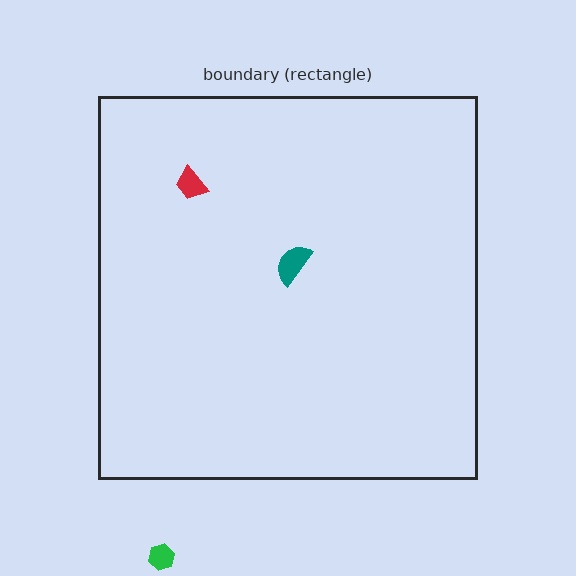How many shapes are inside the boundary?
2 inside, 1 outside.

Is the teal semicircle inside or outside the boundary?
Inside.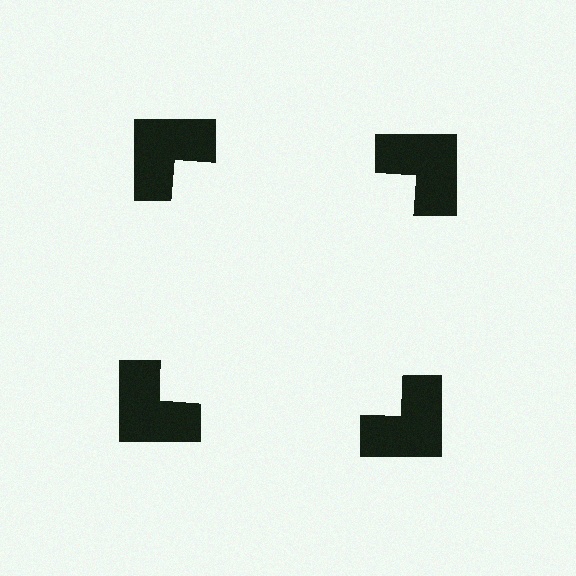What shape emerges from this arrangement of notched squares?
An illusory square — its edges are inferred from the aligned wedge cuts in the notched squares, not physically drawn.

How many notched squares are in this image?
There are 4 — one at each vertex of the illusory square.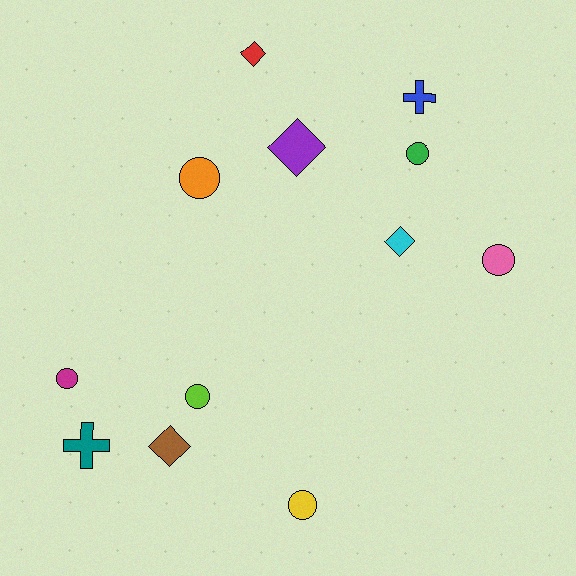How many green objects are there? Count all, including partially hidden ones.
There is 1 green object.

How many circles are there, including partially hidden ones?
There are 6 circles.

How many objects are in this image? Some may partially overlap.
There are 12 objects.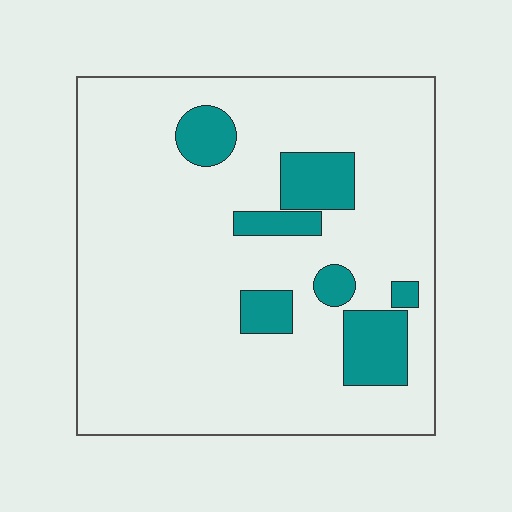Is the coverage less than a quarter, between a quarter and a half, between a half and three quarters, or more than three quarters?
Less than a quarter.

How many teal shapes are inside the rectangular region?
7.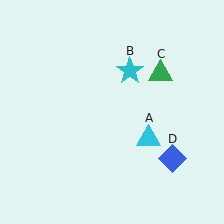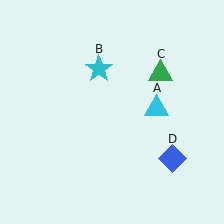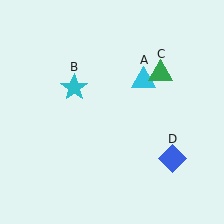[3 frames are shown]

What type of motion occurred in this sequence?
The cyan triangle (object A), cyan star (object B) rotated counterclockwise around the center of the scene.